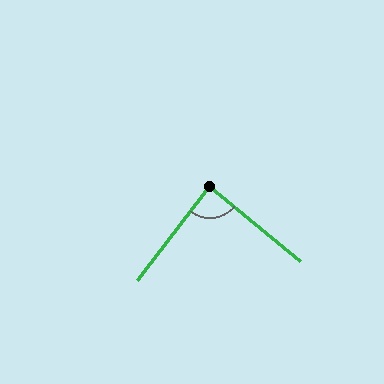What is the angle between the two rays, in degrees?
Approximately 88 degrees.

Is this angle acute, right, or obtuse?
It is approximately a right angle.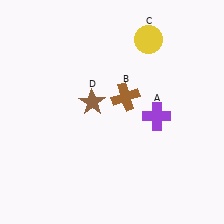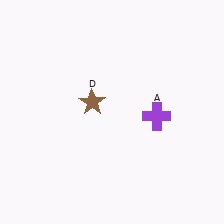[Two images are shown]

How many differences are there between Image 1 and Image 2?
There are 2 differences between the two images.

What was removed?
The brown cross (B), the yellow circle (C) were removed in Image 2.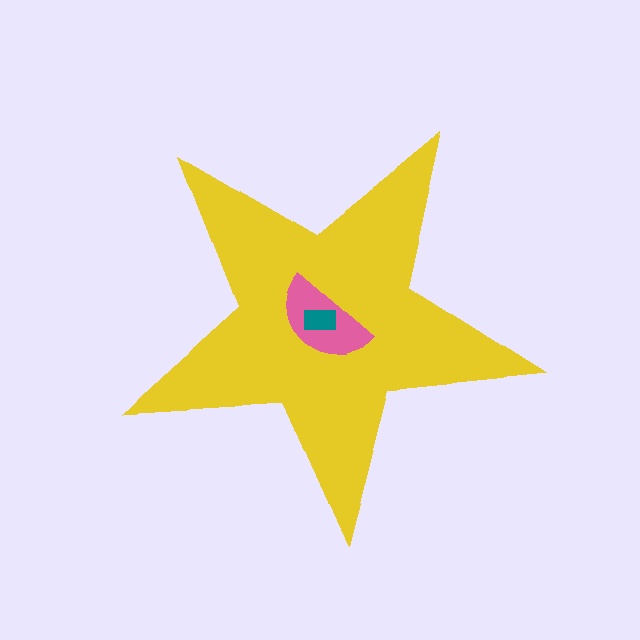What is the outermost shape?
The yellow star.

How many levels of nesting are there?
3.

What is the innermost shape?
The teal rectangle.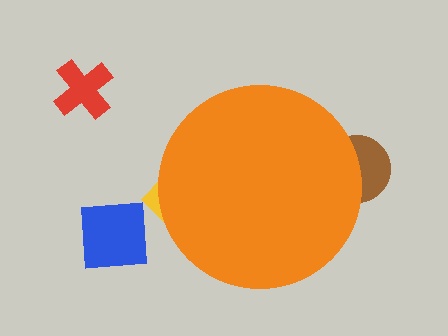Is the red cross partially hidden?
No, the red cross is fully visible.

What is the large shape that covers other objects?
An orange circle.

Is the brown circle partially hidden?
Yes, the brown circle is partially hidden behind the orange circle.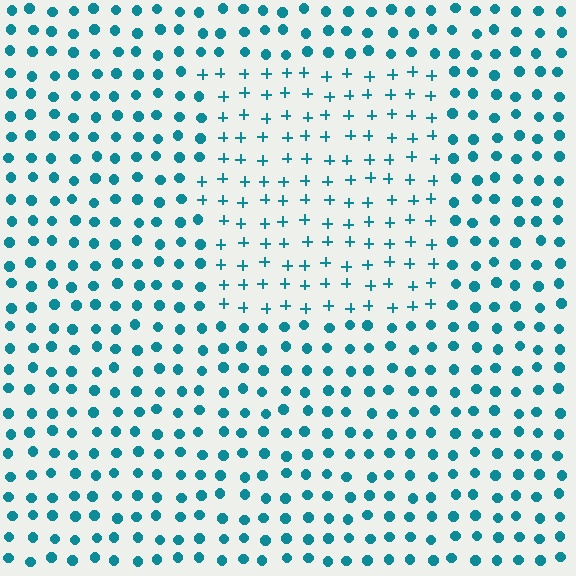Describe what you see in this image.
The image is filled with small teal elements arranged in a uniform grid. A rectangle-shaped region contains plus signs, while the surrounding area contains circles. The boundary is defined purely by the change in element shape.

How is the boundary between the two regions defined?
The boundary is defined by a change in element shape: plus signs inside vs. circles outside. All elements share the same color and spacing.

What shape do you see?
I see a rectangle.